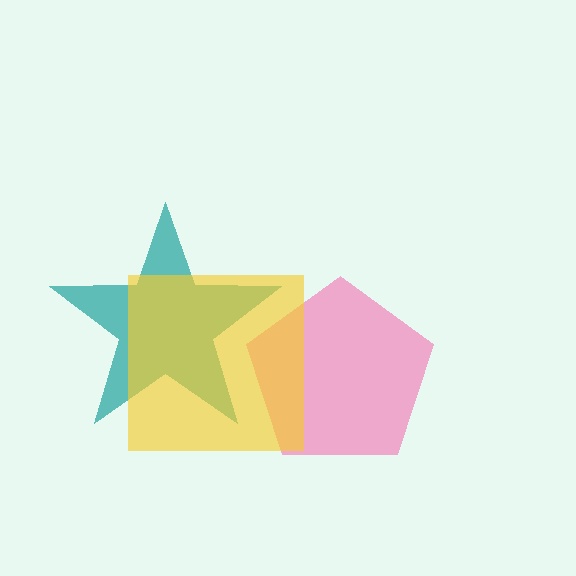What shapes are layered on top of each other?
The layered shapes are: a teal star, a pink pentagon, a yellow square.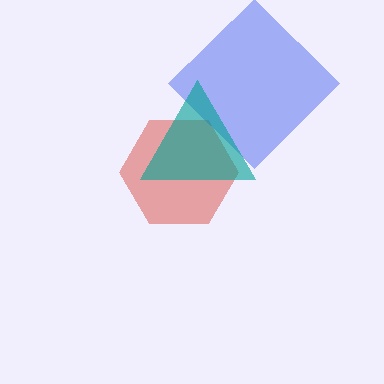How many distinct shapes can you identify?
There are 3 distinct shapes: a red hexagon, a blue diamond, a teal triangle.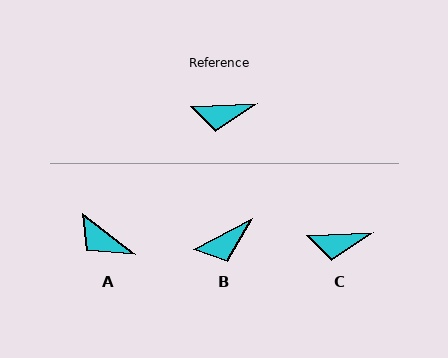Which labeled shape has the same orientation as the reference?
C.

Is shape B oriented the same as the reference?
No, it is off by about 26 degrees.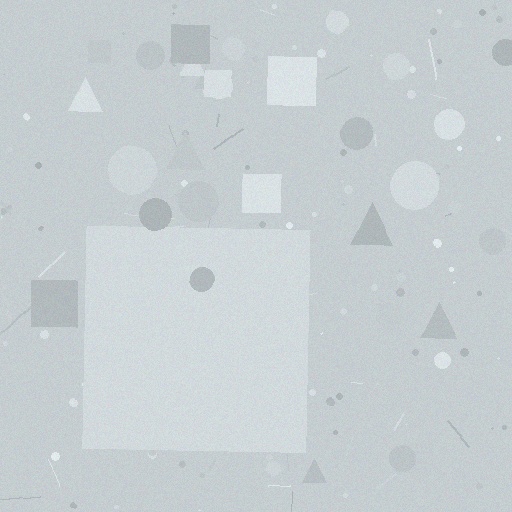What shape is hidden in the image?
A square is hidden in the image.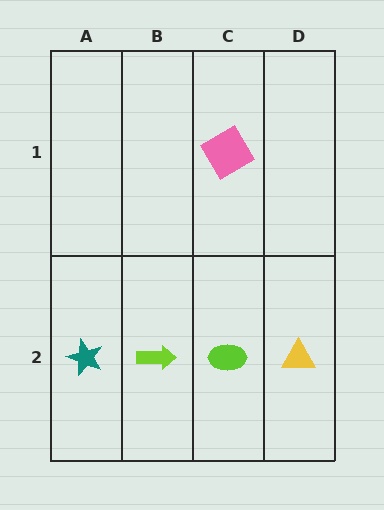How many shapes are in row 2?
4 shapes.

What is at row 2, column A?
A teal star.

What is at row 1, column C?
A pink diamond.